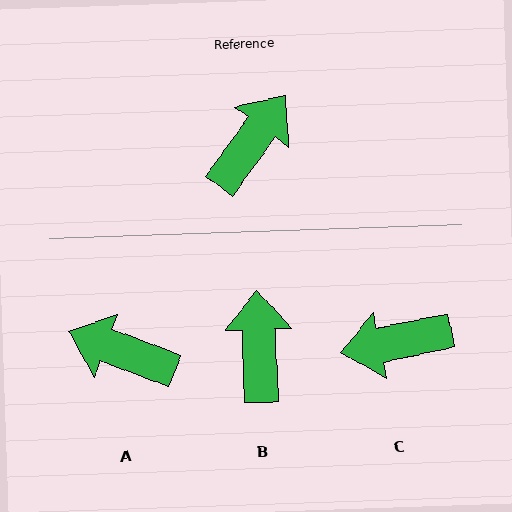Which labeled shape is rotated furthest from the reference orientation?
C, about 138 degrees away.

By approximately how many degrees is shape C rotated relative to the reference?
Approximately 138 degrees counter-clockwise.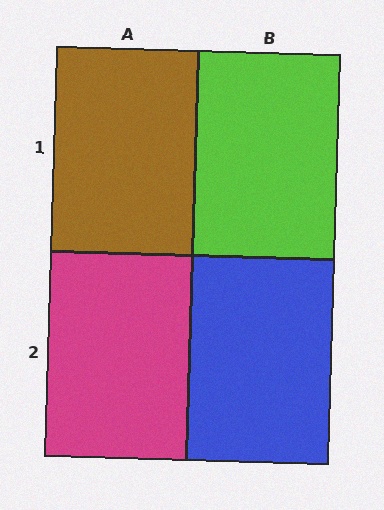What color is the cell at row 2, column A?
Magenta.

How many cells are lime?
1 cell is lime.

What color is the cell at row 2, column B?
Blue.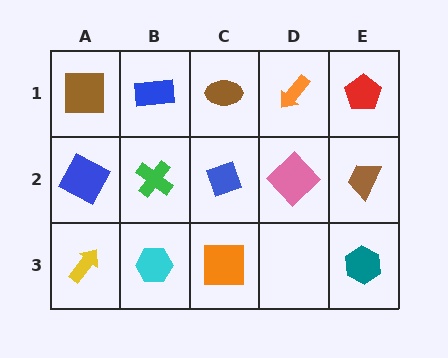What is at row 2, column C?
A blue diamond.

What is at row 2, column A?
A blue square.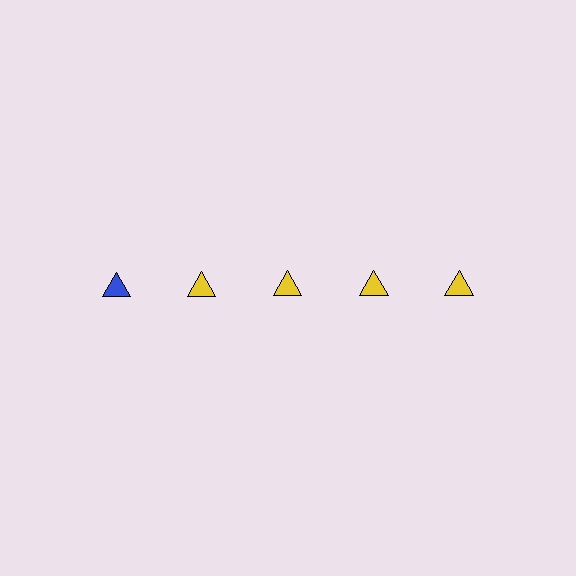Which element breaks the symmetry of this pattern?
The blue triangle in the top row, leftmost column breaks the symmetry. All other shapes are yellow triangles.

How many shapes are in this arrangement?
There are 5 shapes arranged in a grid pattern.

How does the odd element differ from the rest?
It has a different color: blue instead of yellow.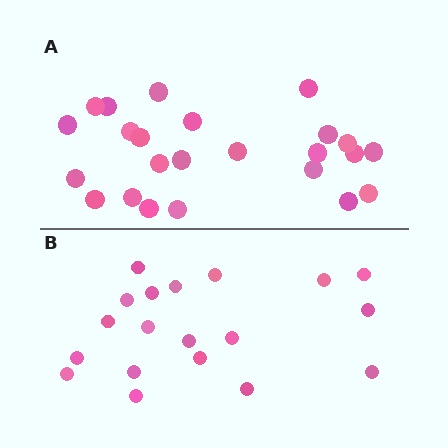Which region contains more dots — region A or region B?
Region A (the top region) has more dots.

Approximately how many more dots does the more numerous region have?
Region A has about 5 more dots than region B.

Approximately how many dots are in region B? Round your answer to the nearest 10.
About 20 dots. (The exact count is 19, which rounds to 20.)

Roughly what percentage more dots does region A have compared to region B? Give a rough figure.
About 25% more.